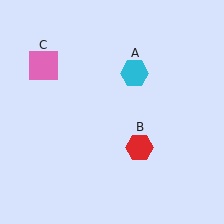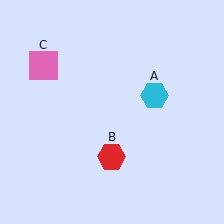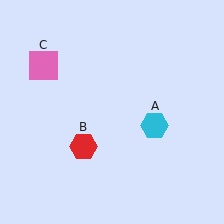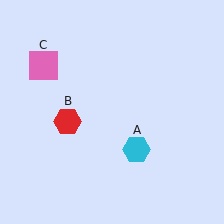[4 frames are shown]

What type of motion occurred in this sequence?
The cyan hexagon (object A), red hexagon (object B) rotated clockwise around the center of the scene.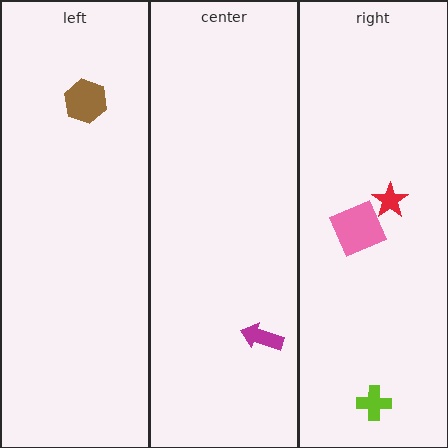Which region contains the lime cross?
The right region.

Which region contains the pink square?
The right region.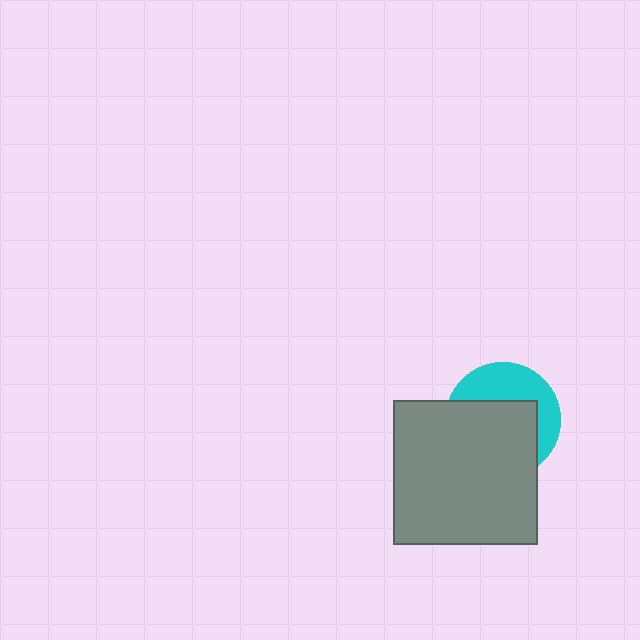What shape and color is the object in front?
The object in front is a gray square.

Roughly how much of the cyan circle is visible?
A small part of it is visible (roughly 40%).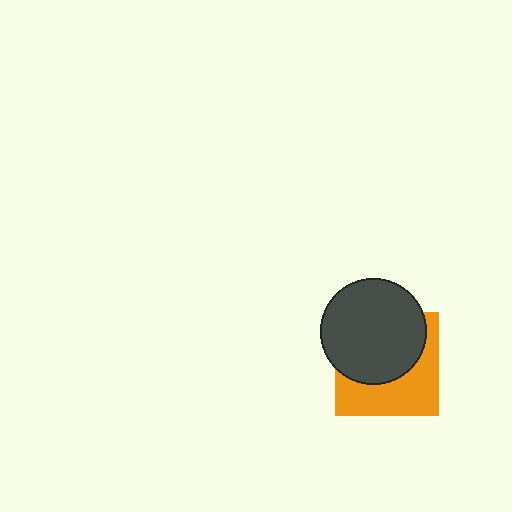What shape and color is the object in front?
The object in front is a dark gray circle.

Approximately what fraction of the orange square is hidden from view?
Roughly 55% of the orange square is hidden behind the dark gray circle.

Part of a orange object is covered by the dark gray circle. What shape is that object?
It is a square.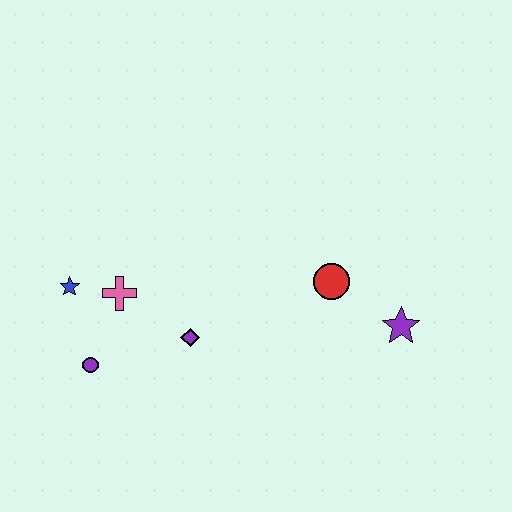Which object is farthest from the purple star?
The blue star is farthest from the purple star.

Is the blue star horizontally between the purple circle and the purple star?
No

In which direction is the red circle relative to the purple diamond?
The red circle is to the right of the purple diamond.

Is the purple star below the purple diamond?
No